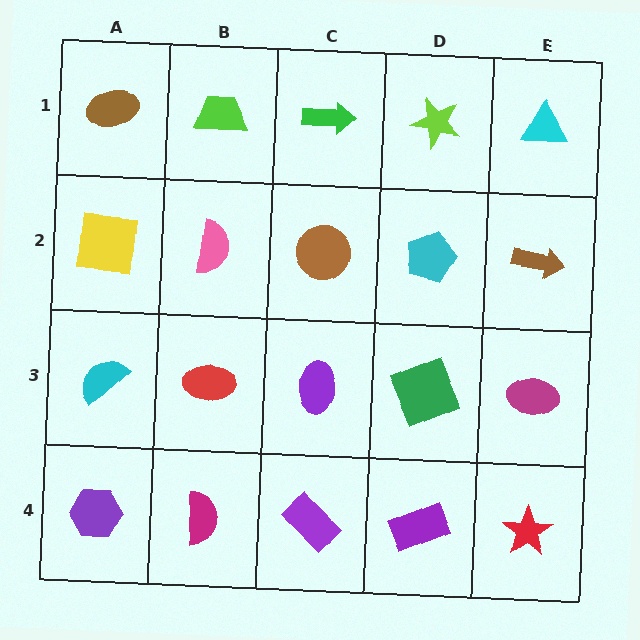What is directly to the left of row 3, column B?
A cyan semicircle.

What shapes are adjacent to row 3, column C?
A brown circle (row 2, column C), a purple rectangle (row 4, column C), a red ellipse (row 3, column B), a green square (row 3, column D).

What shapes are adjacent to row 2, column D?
A lime star (row 1, column D), a green square (row 3, column D), a brown circle (row 2, column C), a brown arrow (row 2, column E).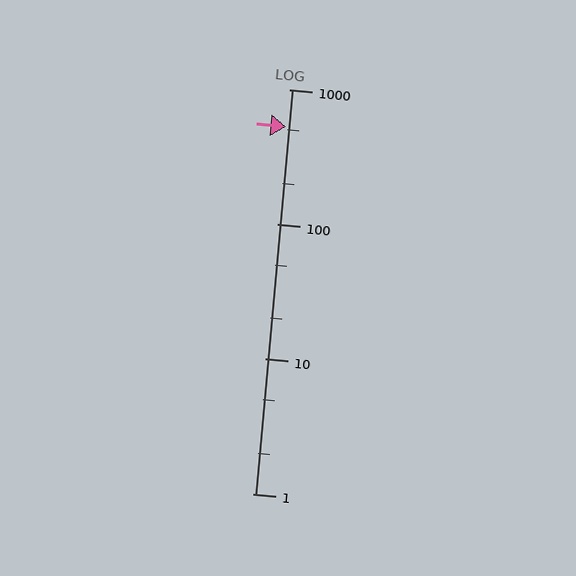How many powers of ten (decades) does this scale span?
The scale spans 3 decades, from 1 to 1000.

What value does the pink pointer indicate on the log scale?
The pointer indicates approximately 530.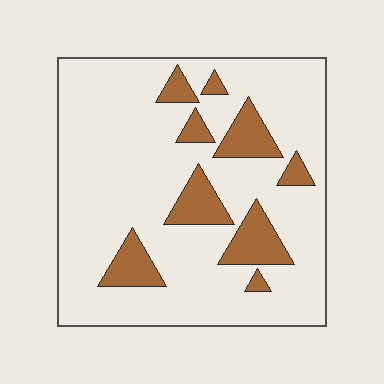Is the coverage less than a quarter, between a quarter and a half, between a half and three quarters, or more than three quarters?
Less than a quarter.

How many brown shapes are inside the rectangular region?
9.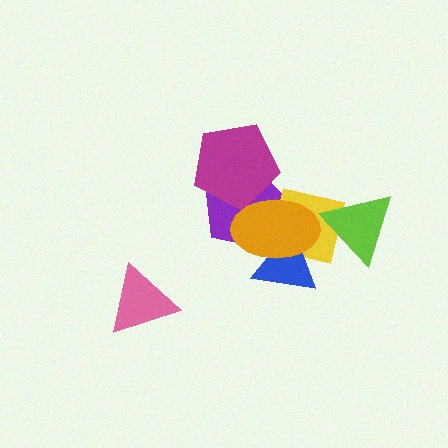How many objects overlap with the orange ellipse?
4 objects overlap with the orange ellipse.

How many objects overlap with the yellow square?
4 objects overlap with the yellow square.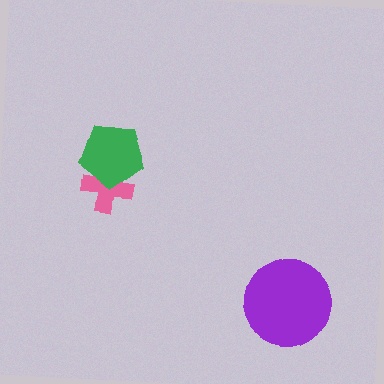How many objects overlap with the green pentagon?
1 object overlaps with the green pentagon.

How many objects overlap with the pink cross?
1 object overlaps with the pink cross.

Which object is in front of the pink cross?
The green pentagon is in front of the pink cross.